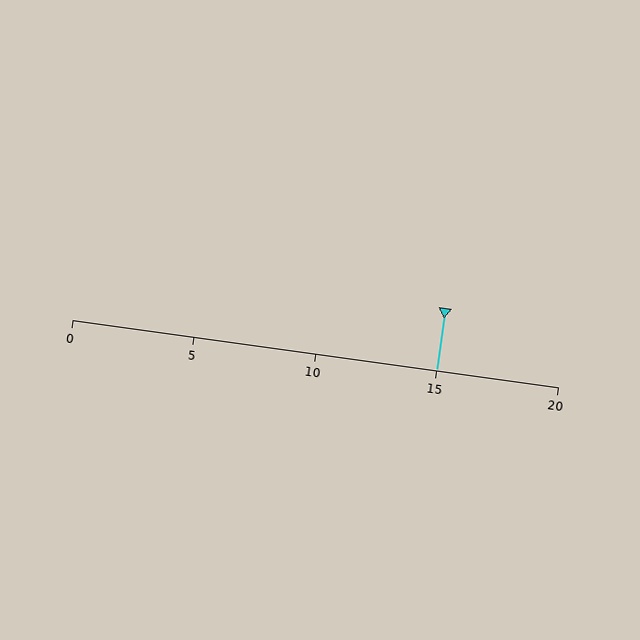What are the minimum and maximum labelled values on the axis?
The axis runs from 0 to 20.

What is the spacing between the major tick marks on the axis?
The major ticks are spaced 5 apart.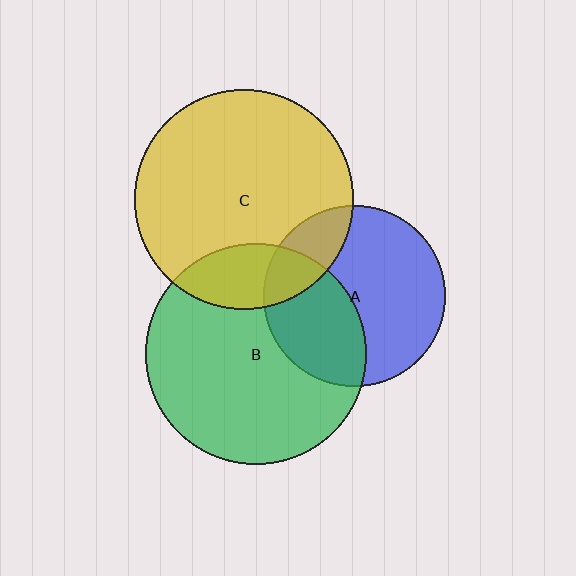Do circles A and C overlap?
Yes.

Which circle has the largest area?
Circle B (green).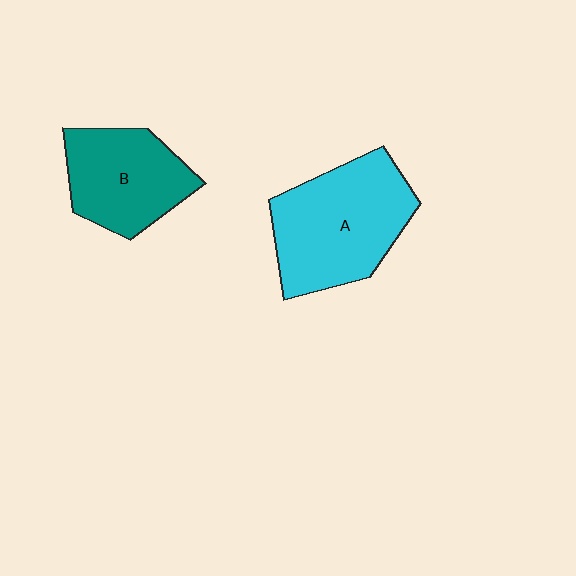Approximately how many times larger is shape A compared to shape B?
Approximately 1.4 times.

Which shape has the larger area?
Shape A (cyan).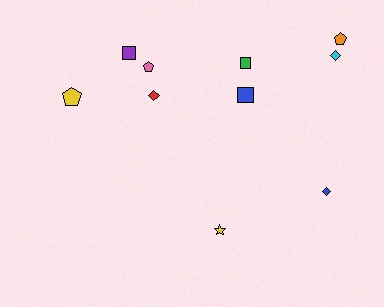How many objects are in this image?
There are 10 objects.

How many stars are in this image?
There is 1 star.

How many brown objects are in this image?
There are no brown objects.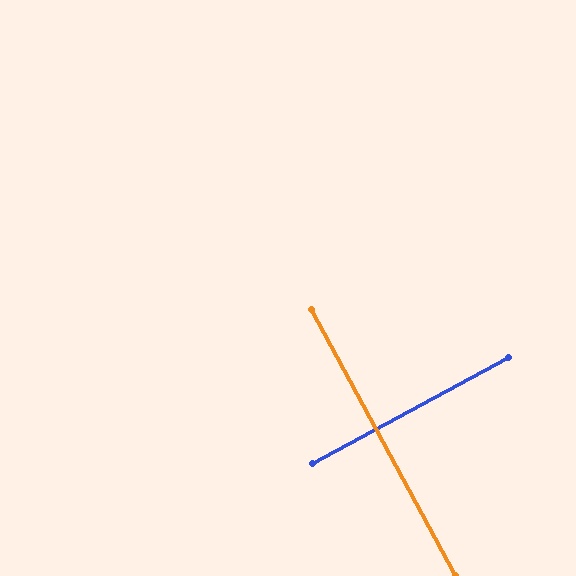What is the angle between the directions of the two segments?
Approximately 90 degrees.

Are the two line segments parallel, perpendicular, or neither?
Perpendicular — they meet at approximately 90°.